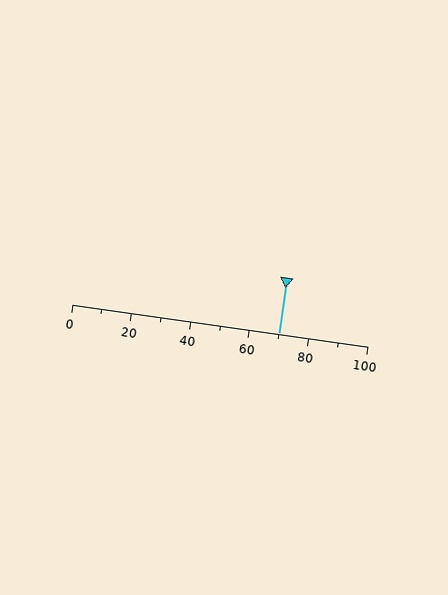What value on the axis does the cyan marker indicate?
The marker indicates approximately 70.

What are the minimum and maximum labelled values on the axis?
The axis runs from 0 to 100.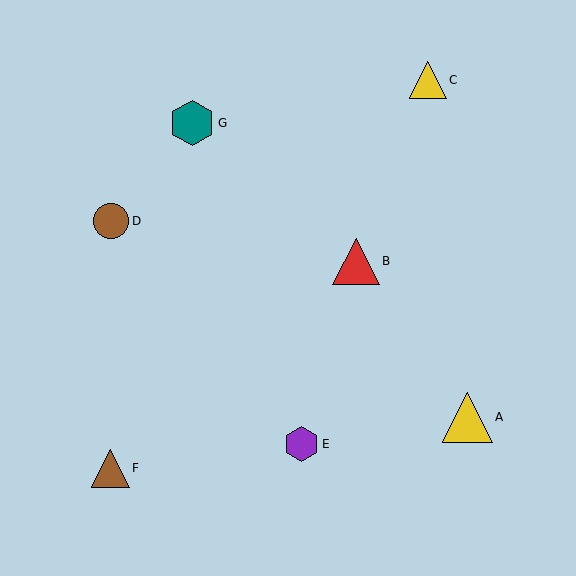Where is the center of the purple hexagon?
The center of the purple hexagon is at (301, 444).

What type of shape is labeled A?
Shape A is a yellow triangle.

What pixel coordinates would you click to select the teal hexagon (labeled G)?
Click at (192, 123) to select the teal hexagon G.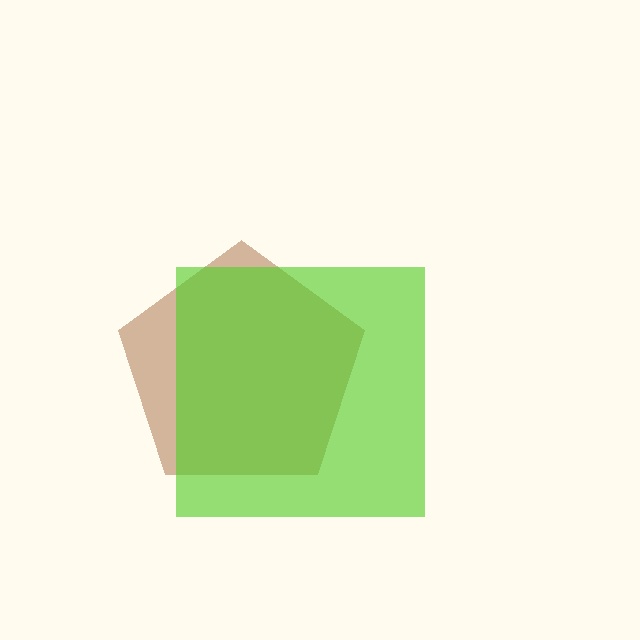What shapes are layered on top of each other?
The layered shapes are: a brown pentagon, a lime square.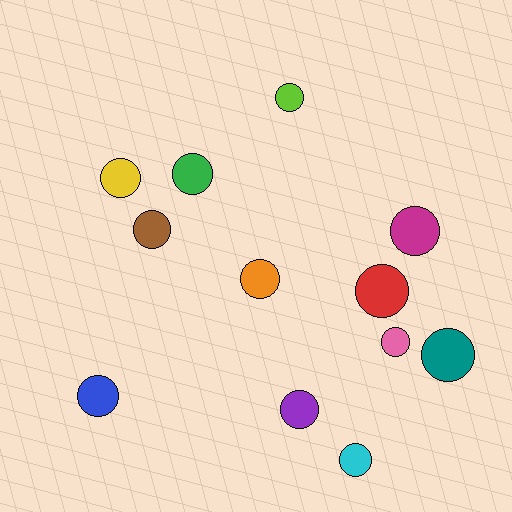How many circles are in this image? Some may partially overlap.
There are 12 circles.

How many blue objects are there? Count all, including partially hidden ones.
There is 1 blue object.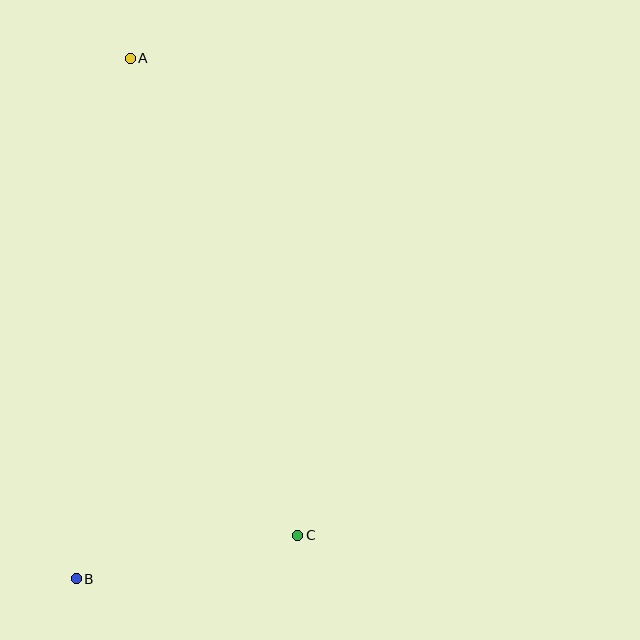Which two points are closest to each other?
Points B and C are closest to each other.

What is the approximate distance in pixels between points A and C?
The distance between A and C is approximately 506 pixels.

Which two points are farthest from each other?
Points A and B are farthest from each other.